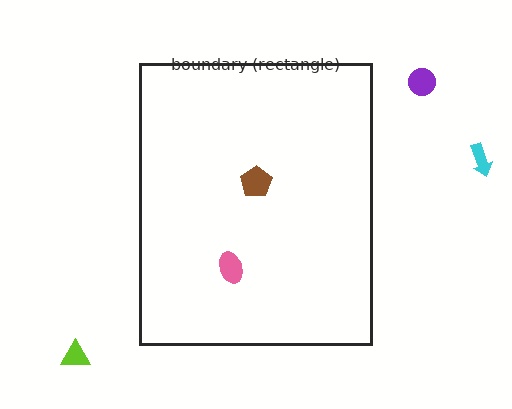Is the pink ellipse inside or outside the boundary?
Inside.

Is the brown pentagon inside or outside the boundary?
Inside.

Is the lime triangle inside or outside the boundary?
Outside.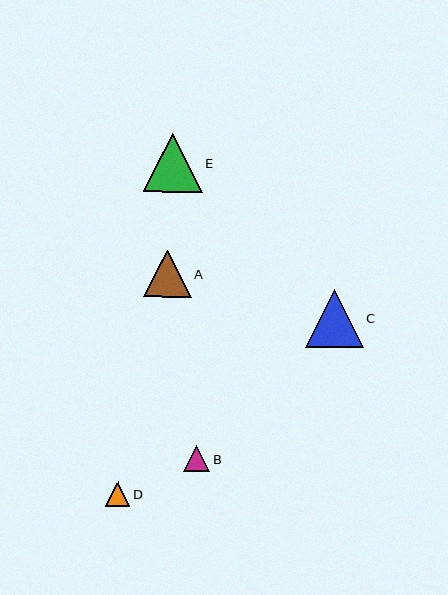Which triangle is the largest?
Triangle E is the largest with a size of approximately 58 pixels.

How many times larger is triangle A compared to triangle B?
Triangle A is approximately 1.8 times the size of triangle B.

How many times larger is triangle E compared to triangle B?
Triangle E is approximately 2.2 times the size of triangle B.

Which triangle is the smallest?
Triangle D is the smallest with a size of approximately 25 pixels.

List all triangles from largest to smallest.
From largest to smallest: E, C, A, B, D.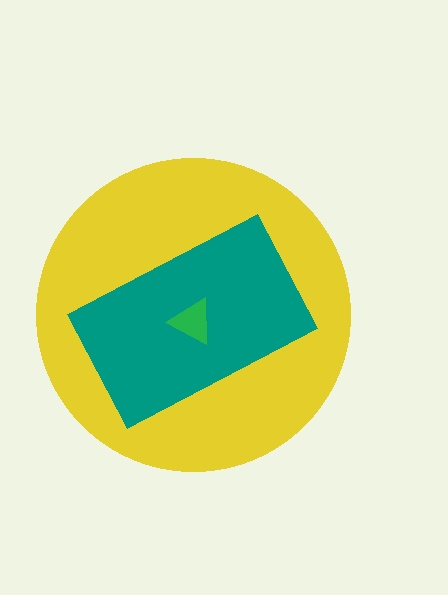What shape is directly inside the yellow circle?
The teal rectangle.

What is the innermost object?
The green triangle.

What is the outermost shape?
The yellow circle.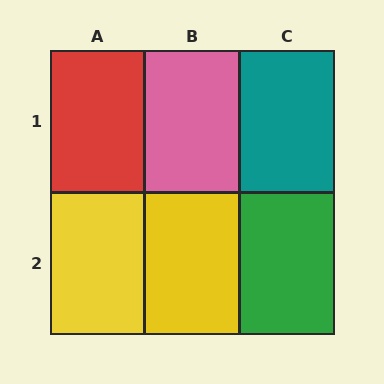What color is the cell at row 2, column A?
Yellow.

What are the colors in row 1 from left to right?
Red, pink, teal.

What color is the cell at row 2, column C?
Green.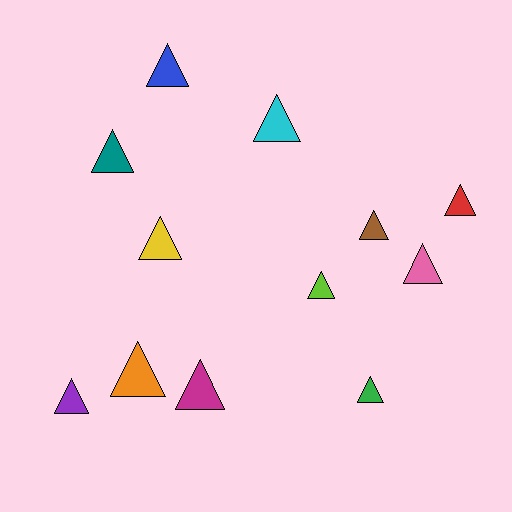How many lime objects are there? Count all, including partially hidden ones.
There is 1 lime object.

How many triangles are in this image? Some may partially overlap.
There are 12 triangles.